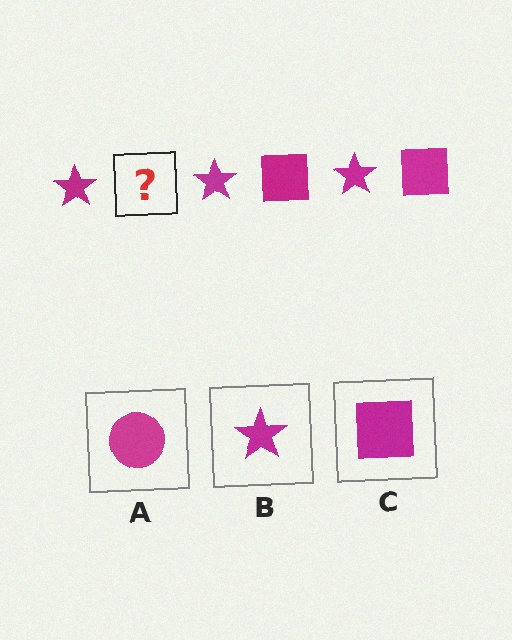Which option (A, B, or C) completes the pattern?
C.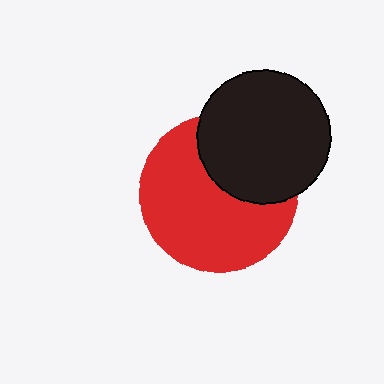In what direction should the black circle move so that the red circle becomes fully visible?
The black circle should move toward the upper-right. That is the shortest direction to clear the overlap and leave the red circle fully visible.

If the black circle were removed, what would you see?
You would see the complete red circle.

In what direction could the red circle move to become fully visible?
The red circle could move toward the lower-left. That would shift it out from behind the black circle entirely.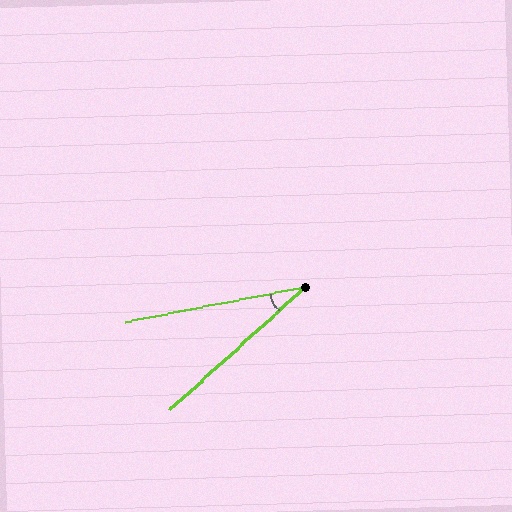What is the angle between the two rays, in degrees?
Approximately 31 degrees.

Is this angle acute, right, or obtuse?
It is acute.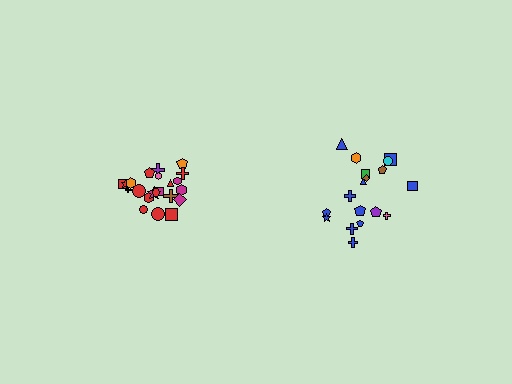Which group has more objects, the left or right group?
The left group.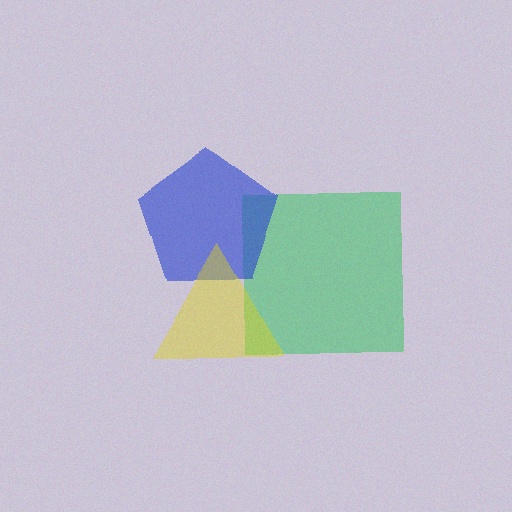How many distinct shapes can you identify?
There are 3 distinct shapes: a green square, a blue pentagon, a yellow triangle.